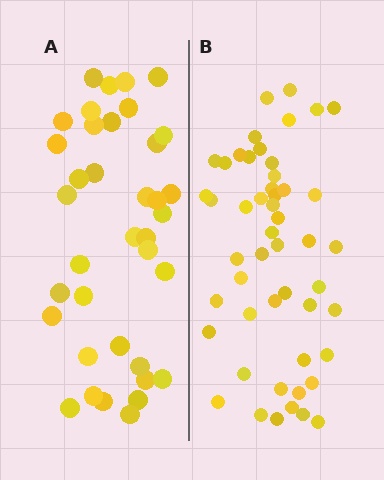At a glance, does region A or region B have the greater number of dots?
Region B (the right region) has more dots.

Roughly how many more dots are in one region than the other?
Region B has approximately 15 more dots than region A.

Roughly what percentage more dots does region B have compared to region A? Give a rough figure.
About 35% more.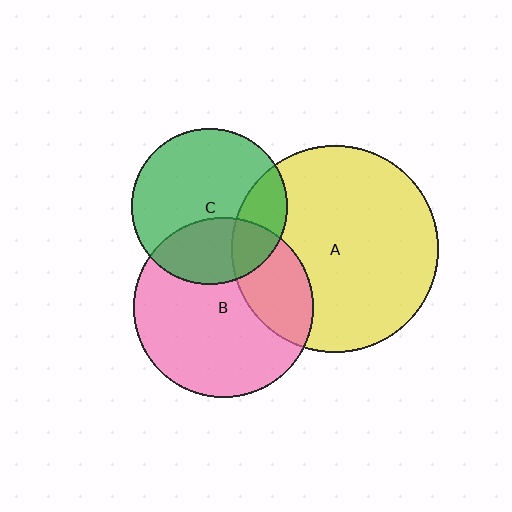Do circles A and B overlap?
Yes.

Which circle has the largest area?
Circle A (yellow).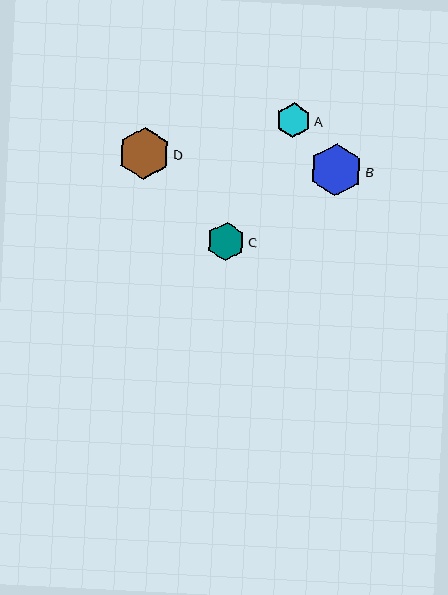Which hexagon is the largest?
Hexagon B is the largest with a size of approximately 52 pixels.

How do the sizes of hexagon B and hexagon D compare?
Hexagon B and hexagon D are approximately the same size.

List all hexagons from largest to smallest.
From largest to smallest: B, D, C, A.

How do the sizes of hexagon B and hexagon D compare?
Hexagon B and hexagon D are approximately the same size.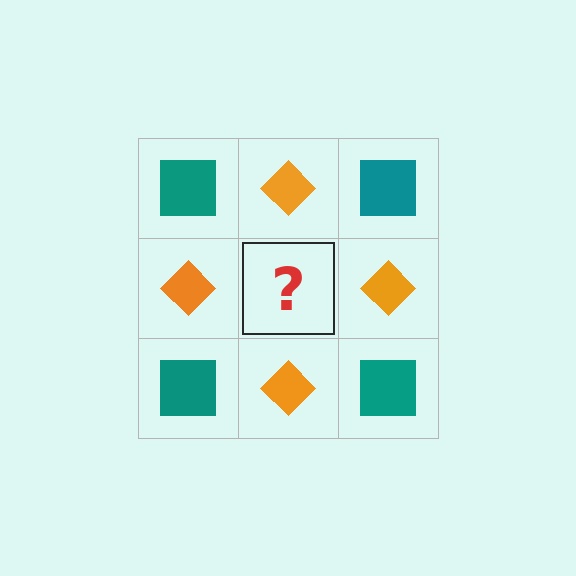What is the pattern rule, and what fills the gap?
The rule is that it alternates teal square and orange diamond in a checkerboard pattern. The gap should be filled with a teal square.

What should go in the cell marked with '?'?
The missing cell should contain a teal square.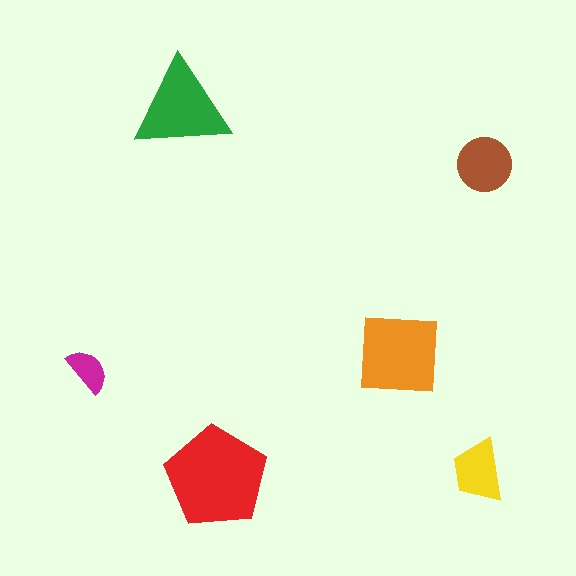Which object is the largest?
The red pentagon.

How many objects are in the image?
There are 6 objects in the image.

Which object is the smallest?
The magenta semicircle.